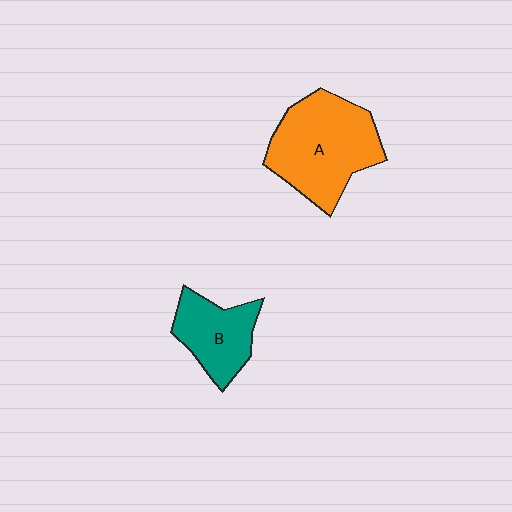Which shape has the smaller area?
Shape B (teal).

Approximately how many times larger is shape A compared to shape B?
Approximately 1.7 times.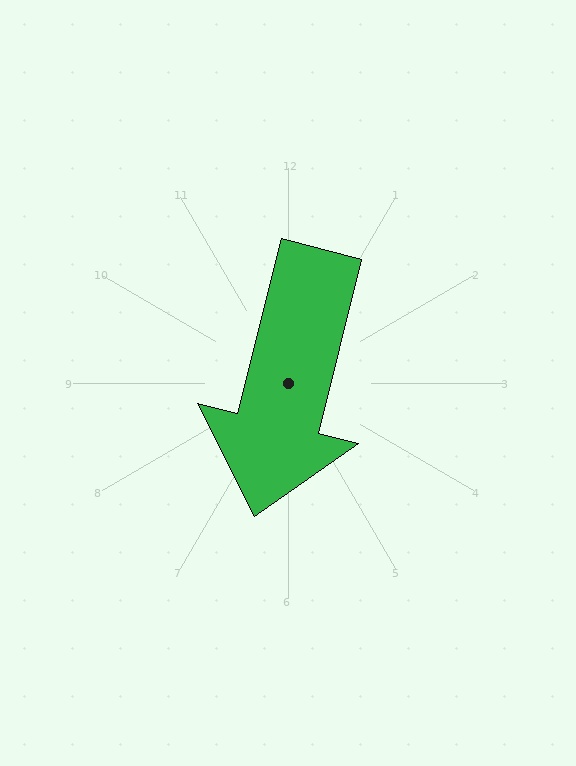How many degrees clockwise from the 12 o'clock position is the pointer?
Approximately 194 degrees.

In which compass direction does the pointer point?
South.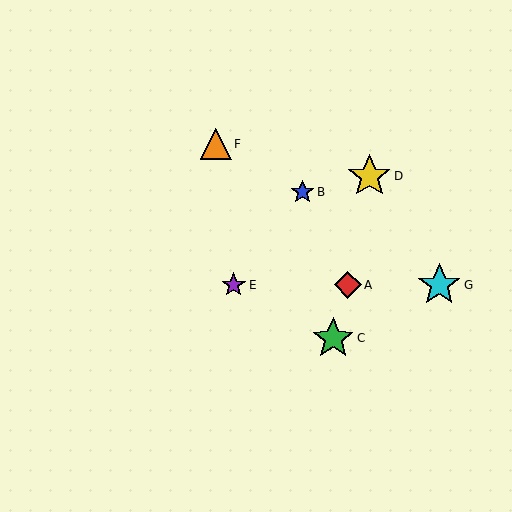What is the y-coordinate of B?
Object B is at y≈192.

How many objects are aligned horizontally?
3 objects (A, E, G) are aligned horizontally.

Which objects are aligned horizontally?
Objects A, E, G are aligned horizontally.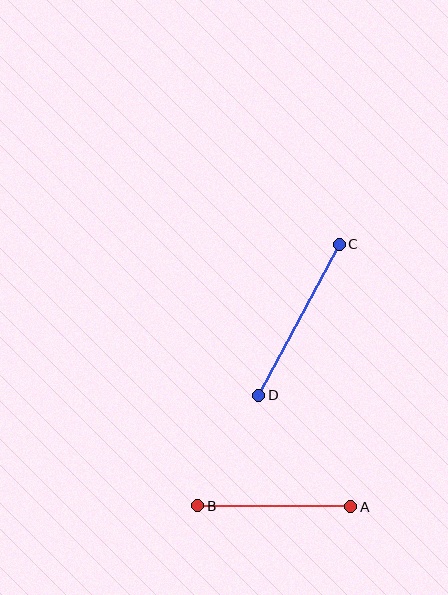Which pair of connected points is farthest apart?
Points C and D are farthest apart.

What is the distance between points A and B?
The distance is approximately 153 pixels.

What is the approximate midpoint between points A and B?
The midpoint is at approximately (274, 506) pixels.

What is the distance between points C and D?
The distance is approximately 171 pixels.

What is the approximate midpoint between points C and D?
The midpoint is at approximately (299, 320) pixels.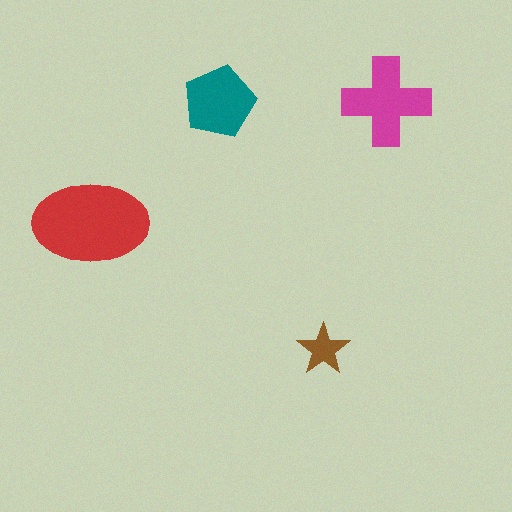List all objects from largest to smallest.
The red ellipse, the magenta cross, the teal pentagon, the brown star.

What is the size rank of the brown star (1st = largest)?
4th.